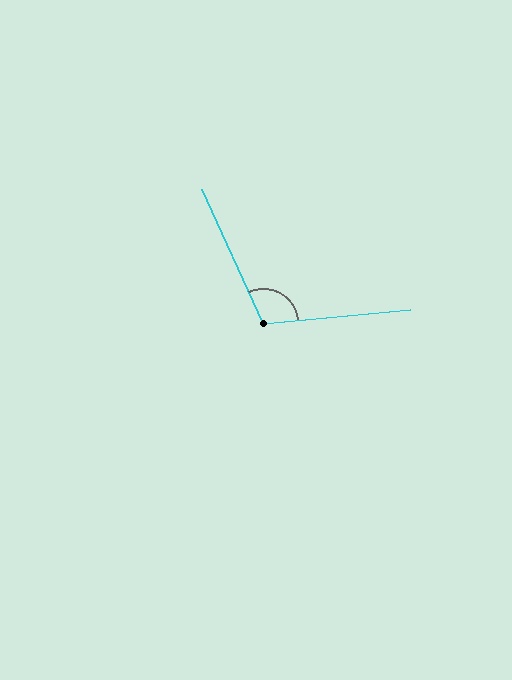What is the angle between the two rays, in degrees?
Approximately 109 degrees.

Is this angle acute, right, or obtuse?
It is obtuse.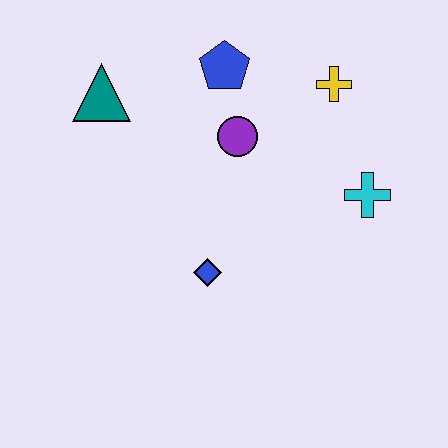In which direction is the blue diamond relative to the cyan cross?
The blue diamond is to the left of the cyan cross.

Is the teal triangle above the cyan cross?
Yes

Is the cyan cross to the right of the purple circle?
Yes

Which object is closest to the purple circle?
The blue pentagon is closest to the purple circle.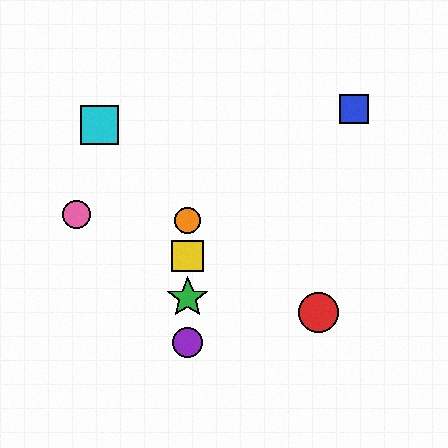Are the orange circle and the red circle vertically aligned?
No, the orange circle is at x≈188 and the red circle is at x≈319.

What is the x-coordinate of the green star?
The green star is at x≈188.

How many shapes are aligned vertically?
4 shapes (the green star, the yellow square, the purple circle, the orange circle) are aligned vertically.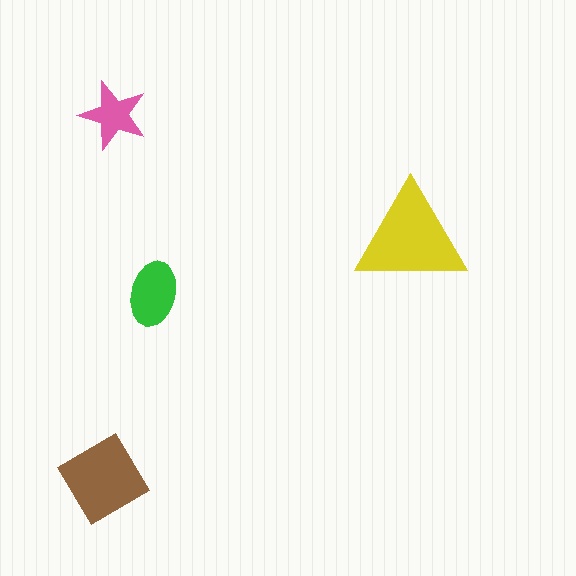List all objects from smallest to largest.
The pink star, the green ellipse, the brown diamond, the yellow triangle.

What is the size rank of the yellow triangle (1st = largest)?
1st.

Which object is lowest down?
The brown diamond is bottommost.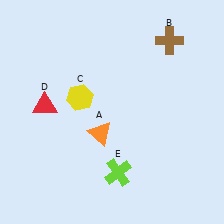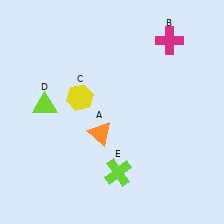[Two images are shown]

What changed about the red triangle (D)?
In Image 1, D is red. In Image 2, it changed to lime.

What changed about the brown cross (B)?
In Image 1, B is brown. In Image 2, it changed to magenta.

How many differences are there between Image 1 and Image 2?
There are 2 differences between the two images.